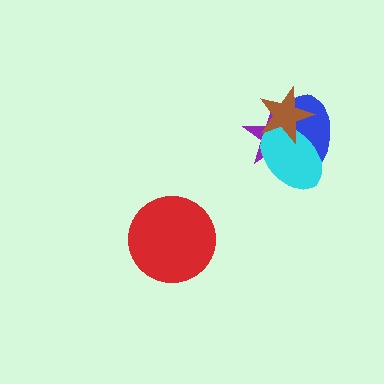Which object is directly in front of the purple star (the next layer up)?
The blue ellipse is directly in front of the purple star.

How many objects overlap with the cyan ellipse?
3 objects overlap with the cyan ellipse.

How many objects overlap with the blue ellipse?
3 objects overlap with the blue ellipse.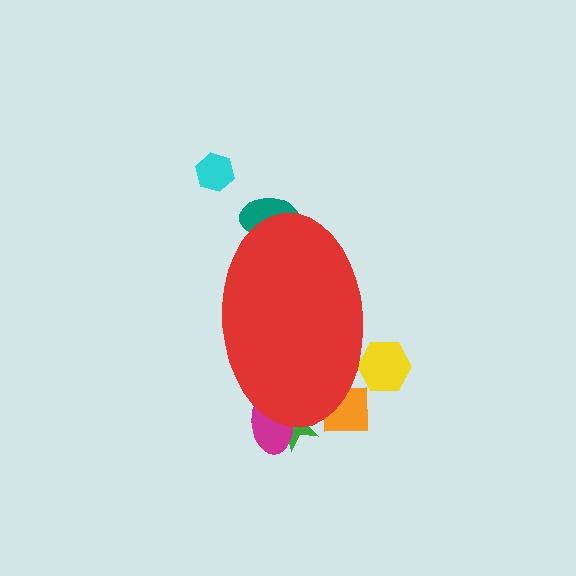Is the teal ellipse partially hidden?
Yes, the teal ellipse is partially hidden behind the red ellipse.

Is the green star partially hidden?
Yes, the green star is partially hidden behind the red ellipse.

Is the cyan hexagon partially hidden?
No, the cyan hexagon is fully visible.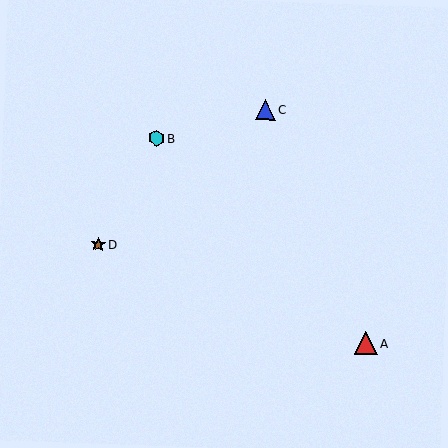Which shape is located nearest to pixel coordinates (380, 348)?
The red triangle (labeled A) at (366, 343) is nearest to that location.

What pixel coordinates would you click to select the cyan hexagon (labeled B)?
Click at (156, 138) to select the cyan hexagon B.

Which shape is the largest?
The red triangle (labeled A) is the largest.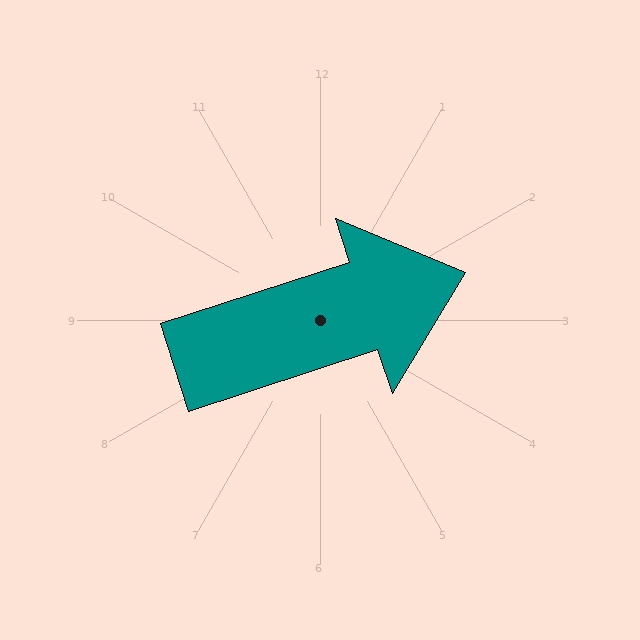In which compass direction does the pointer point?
East.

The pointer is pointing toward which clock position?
Roughly 2 o'clock.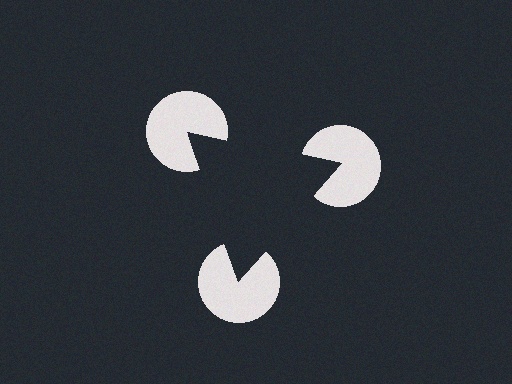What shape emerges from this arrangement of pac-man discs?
An illusory triangle — its edges are inferred from the aligned wedge cuts in the pac-man discs, not physically drawn.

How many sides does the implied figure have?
3 sides.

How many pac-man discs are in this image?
There are 3 — one at each vertex of the illusory triangle.